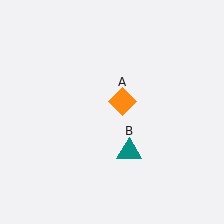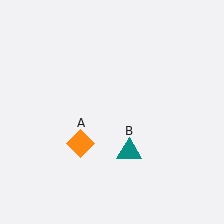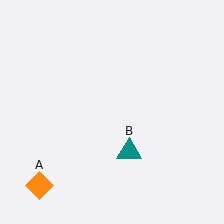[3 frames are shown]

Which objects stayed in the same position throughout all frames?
Teal triangle (object B) remained stationary.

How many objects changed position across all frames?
1 object changed position: orange diamond (object A).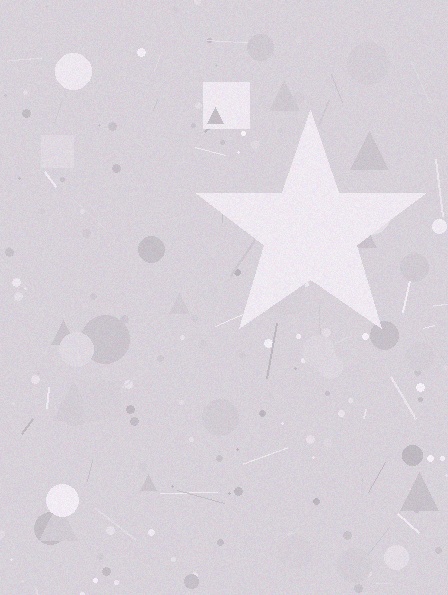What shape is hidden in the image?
A star is hidden in the image.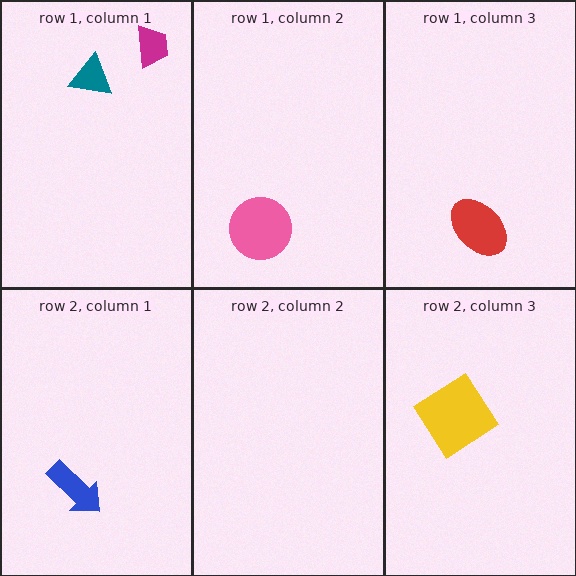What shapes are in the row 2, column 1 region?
The blue arrow.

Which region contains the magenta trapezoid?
The row 1, column 1 region.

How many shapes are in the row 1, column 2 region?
1.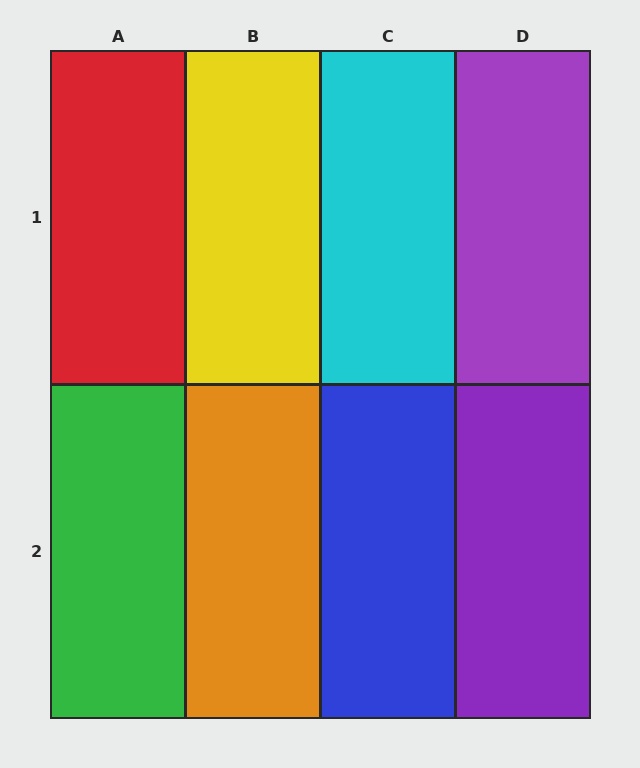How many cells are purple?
2 cells are purple.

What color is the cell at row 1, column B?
Yellow.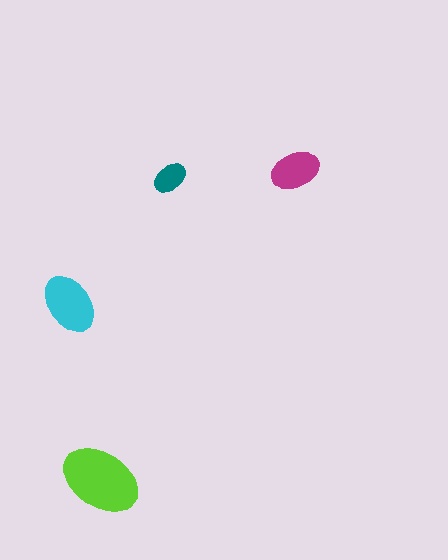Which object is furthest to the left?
The cyan ellipse is leftmost.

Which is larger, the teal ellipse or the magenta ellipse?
The magenta one.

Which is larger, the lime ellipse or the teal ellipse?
The lime one.